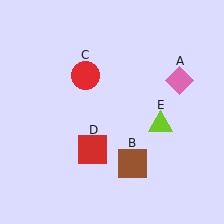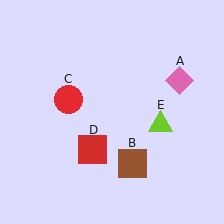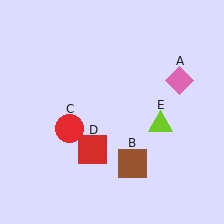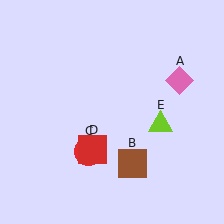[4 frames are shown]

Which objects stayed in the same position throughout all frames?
Pink diamond (object A) and brown square (object B) and red square (object D) and lime triangle (object E) remained stationary.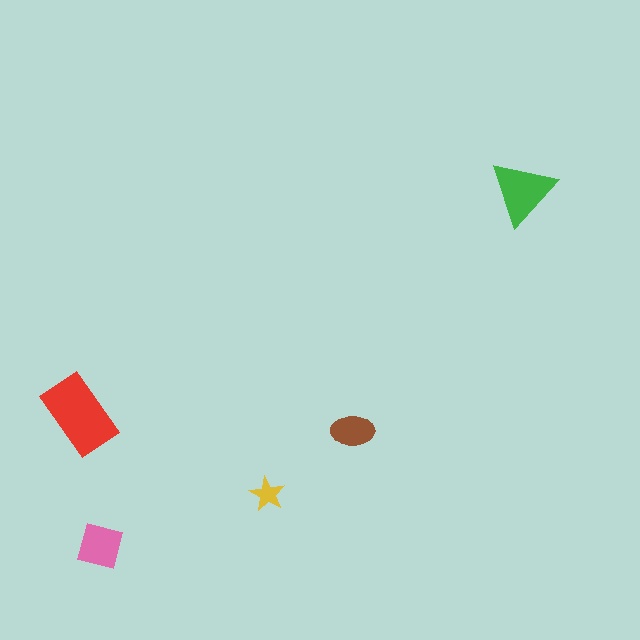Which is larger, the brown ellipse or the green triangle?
The green triangle.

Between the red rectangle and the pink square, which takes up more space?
The red rectangle.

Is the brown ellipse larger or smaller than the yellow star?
Larger.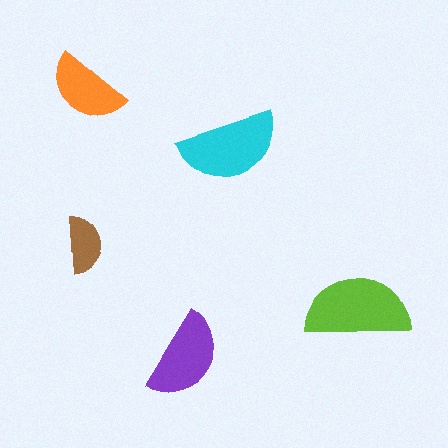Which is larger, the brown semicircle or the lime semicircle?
The lime one.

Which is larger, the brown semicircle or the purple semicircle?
The purple one.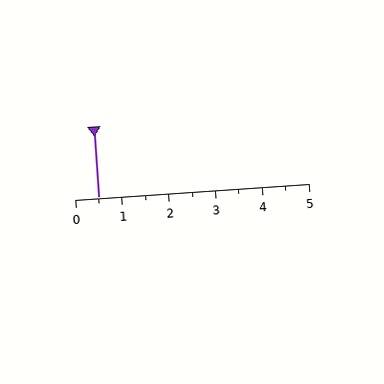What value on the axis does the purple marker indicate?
The marker indicates approximately 0.5.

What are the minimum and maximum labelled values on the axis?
The axis runs from 0 to 5.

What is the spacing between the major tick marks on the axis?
The major ticks are spaced 1 apart.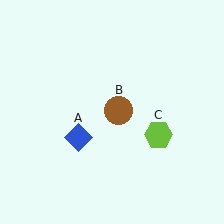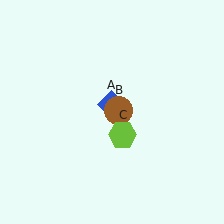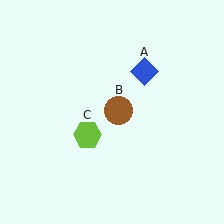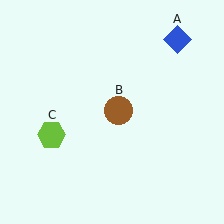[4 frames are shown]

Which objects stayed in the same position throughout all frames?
Brown circle (object B) remained stationary.